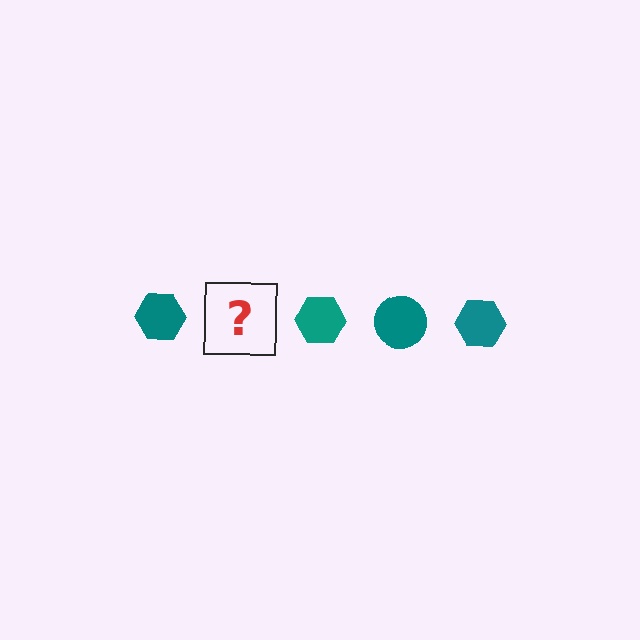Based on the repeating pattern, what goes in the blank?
The blank should be a teal circle.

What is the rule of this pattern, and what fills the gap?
The rule is that the pattern cycles through hexagon, circle shapes in teal. The gap should be filled with a teal circle.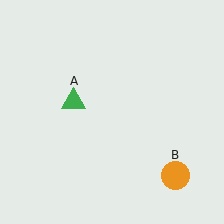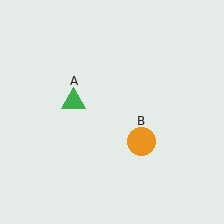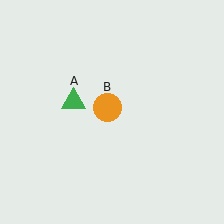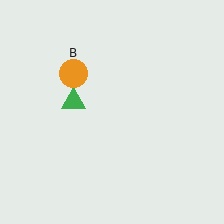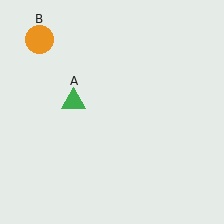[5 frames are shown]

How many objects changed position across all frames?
1 object changed position: orange circle (object B).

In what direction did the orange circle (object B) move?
The orange circle (object B) moved up and to the left.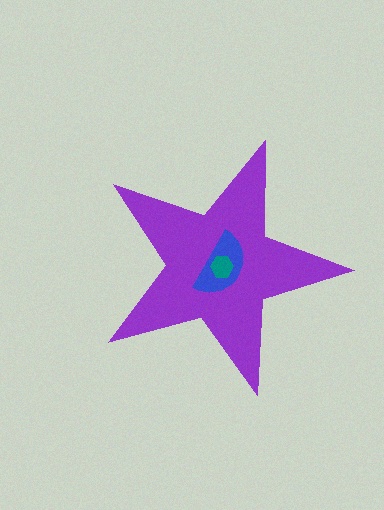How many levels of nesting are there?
3.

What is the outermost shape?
The purple star.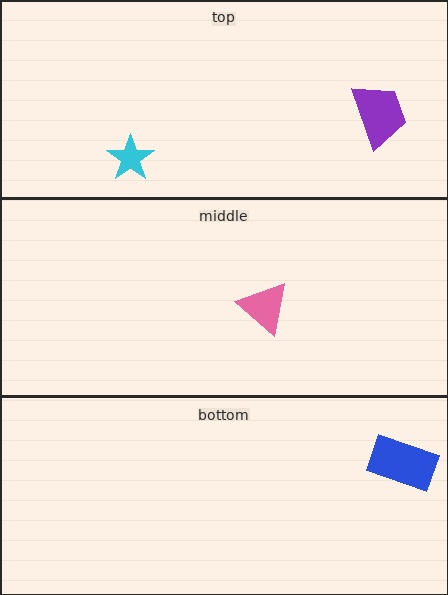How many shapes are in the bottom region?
1.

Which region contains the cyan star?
The top region.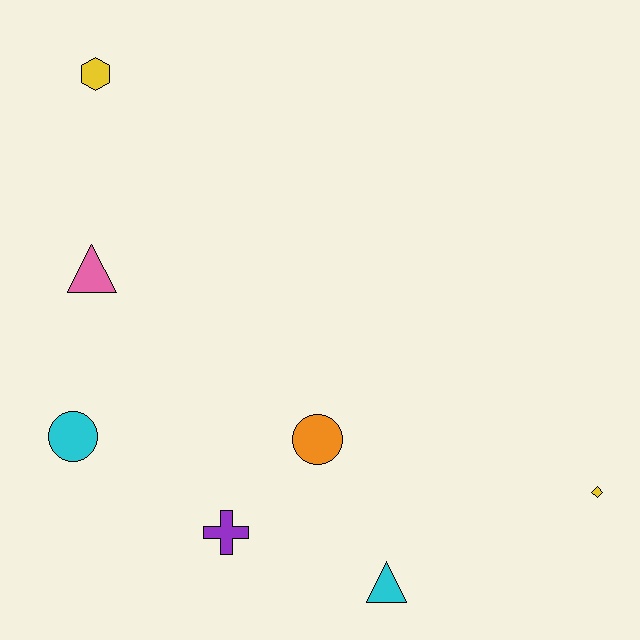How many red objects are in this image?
There are no red objects.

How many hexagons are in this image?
There is 1 hexagon.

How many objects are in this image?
There are 7 objects.